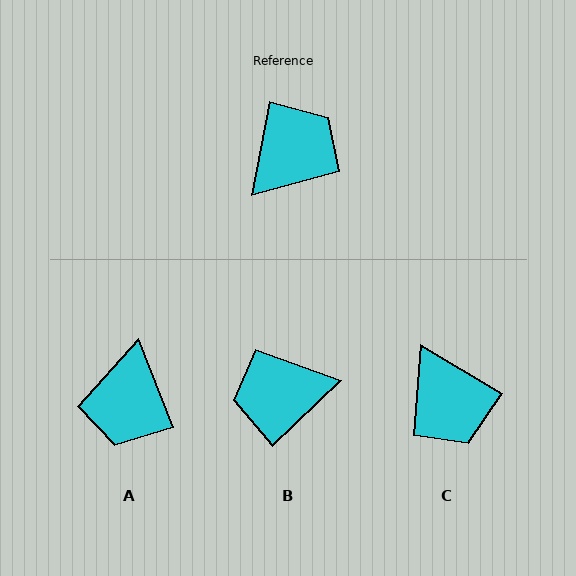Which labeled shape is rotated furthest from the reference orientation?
A, about 148 degrees away.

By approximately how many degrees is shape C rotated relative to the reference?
Approximately 110 degrees clockwise.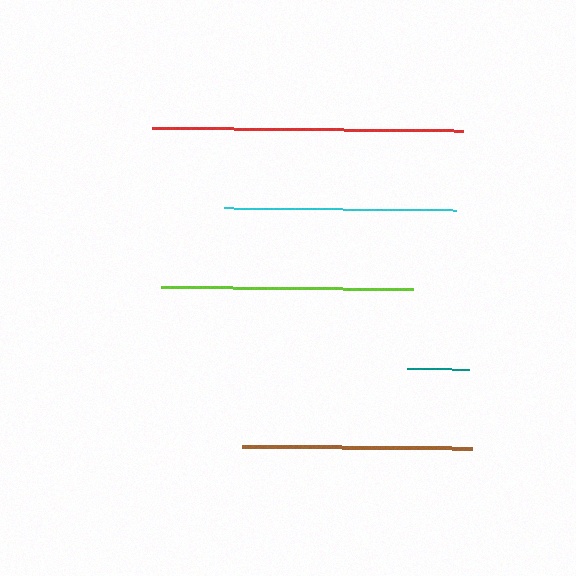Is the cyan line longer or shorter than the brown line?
The cyan line is longer than the brown line.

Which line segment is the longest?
The red line is the longest at approximately 311 pixels.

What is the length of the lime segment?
The lime segment is approximately 252 pixels long.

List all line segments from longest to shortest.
From longest to shortest: red, lime, cyan, brown, teal.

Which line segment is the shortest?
The teal line is the shortest at approximately 61 pixels.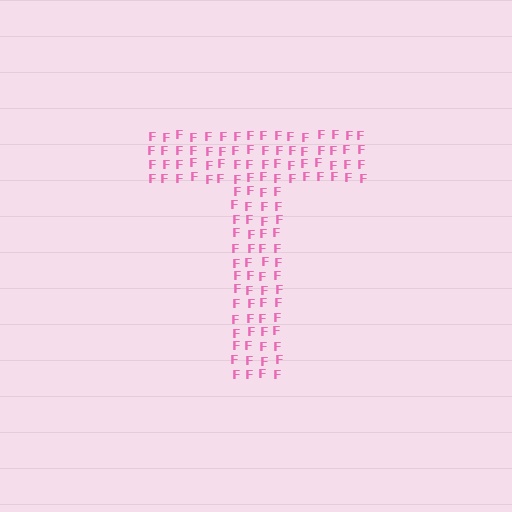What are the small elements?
The small elements are letter F's.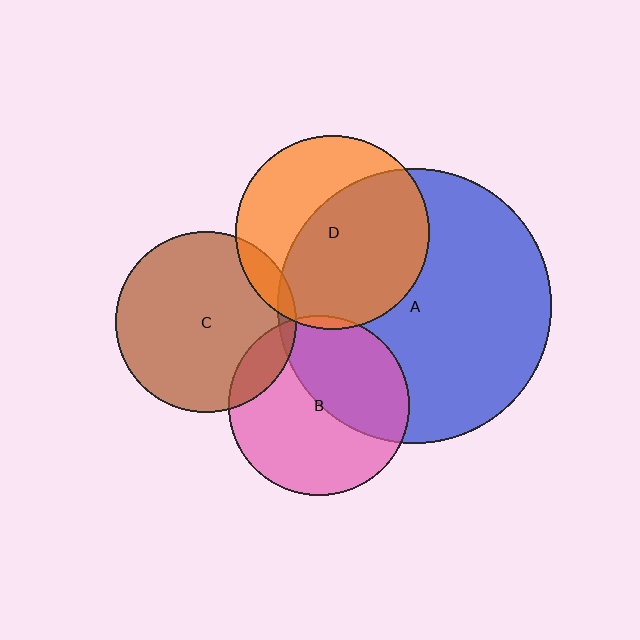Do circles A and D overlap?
Yes.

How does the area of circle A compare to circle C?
Approximately 2.3 times.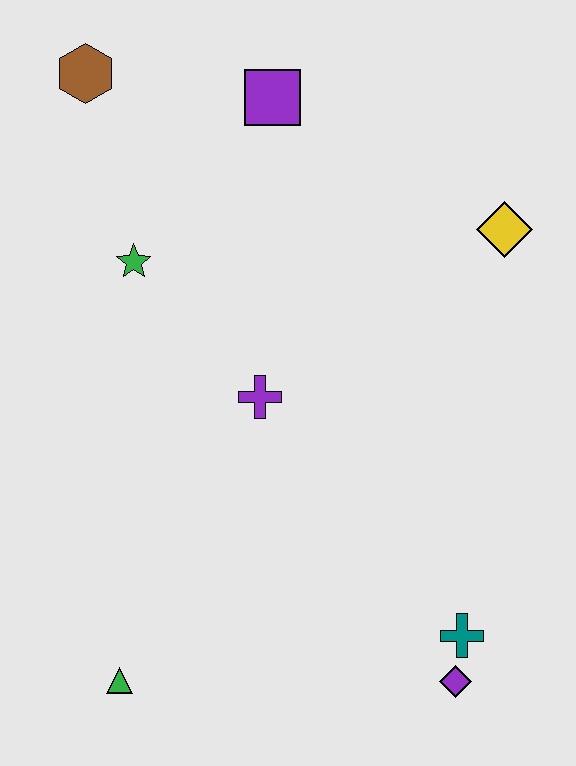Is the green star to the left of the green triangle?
No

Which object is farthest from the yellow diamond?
The green triangle is farthest from the yellow diamond.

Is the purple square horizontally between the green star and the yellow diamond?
Yes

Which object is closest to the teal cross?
The purple diamond is closest to the teal cross.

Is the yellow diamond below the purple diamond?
No